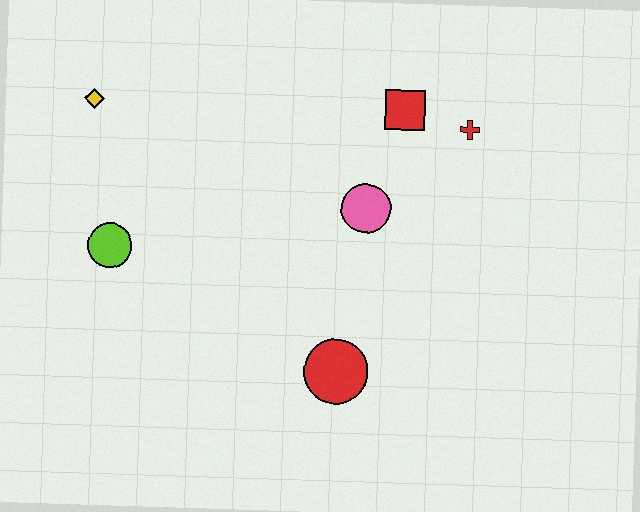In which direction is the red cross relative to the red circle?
The red cross is above the red circle.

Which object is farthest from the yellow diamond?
The red cross is farthest from the yellow diamond.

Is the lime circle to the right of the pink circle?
No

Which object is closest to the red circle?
The pink circle is closest to the red circle.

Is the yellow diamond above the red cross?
Yes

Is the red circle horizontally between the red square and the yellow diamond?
Yes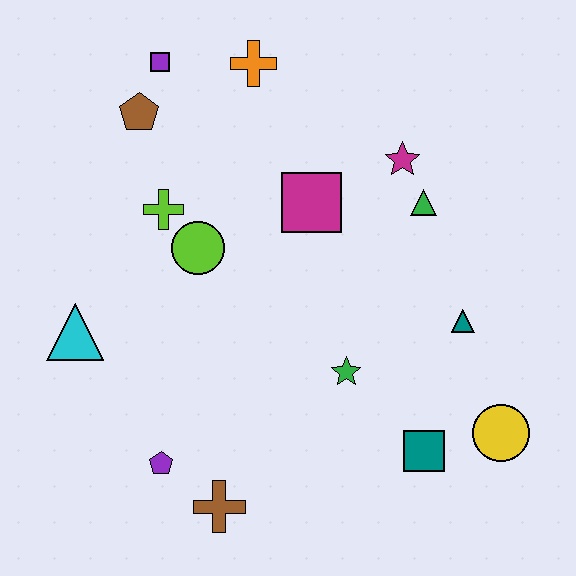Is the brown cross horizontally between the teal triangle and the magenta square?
No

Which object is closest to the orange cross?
The purple square is closest to the orange cross.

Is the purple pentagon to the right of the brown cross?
No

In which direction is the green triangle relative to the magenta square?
The green triangle is to the right of the magenta square.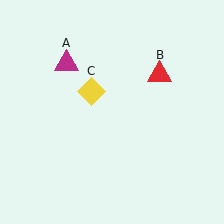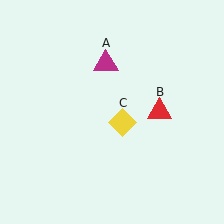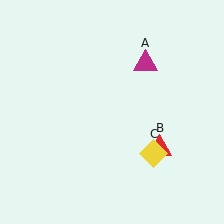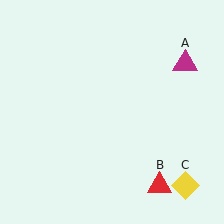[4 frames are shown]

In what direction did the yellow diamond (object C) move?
The yellow diamond (object C) moved down and to the right.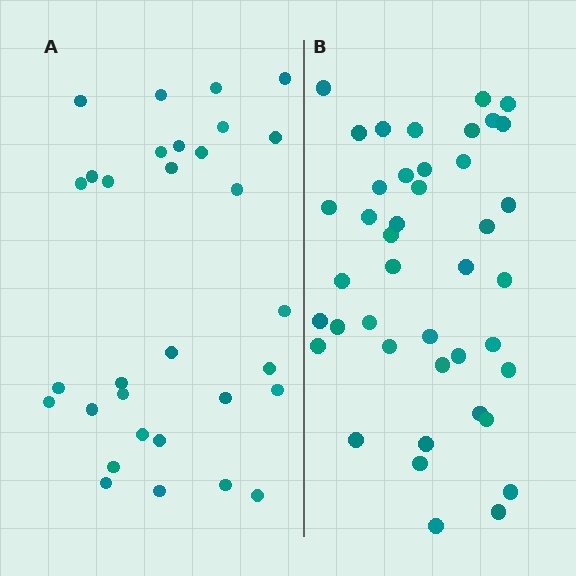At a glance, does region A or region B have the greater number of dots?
Region B (the right region) has more dots.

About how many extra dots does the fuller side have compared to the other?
Region B has roughly 12 or so more dots than region A.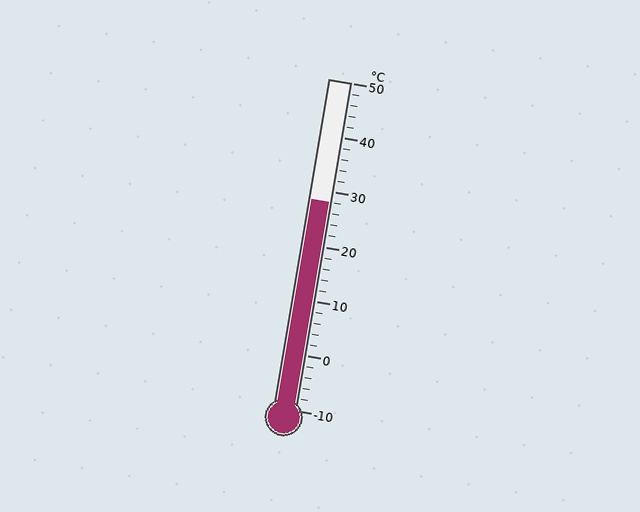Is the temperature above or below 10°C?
The temperature is above 10°C.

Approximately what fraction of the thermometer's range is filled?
The thermometer is filled to approximately 65% of its range.